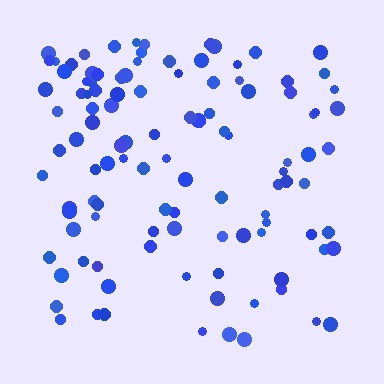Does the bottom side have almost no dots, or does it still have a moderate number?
Still a moderate number, just noticeably fewer than the top.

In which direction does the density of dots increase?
From bottom to top, with the top side densest.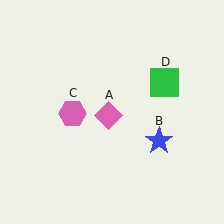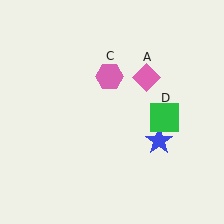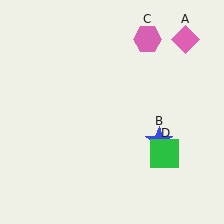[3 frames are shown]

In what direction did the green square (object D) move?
The green square (object D) moved down.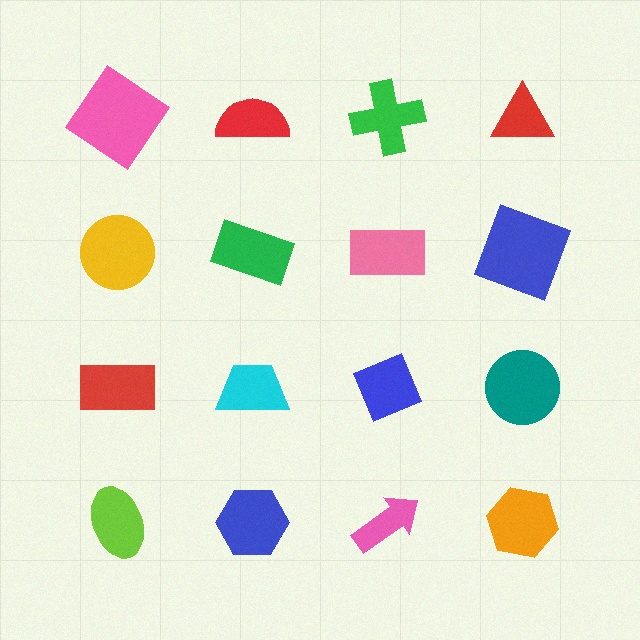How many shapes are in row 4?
4 shapes.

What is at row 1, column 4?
A red triangle.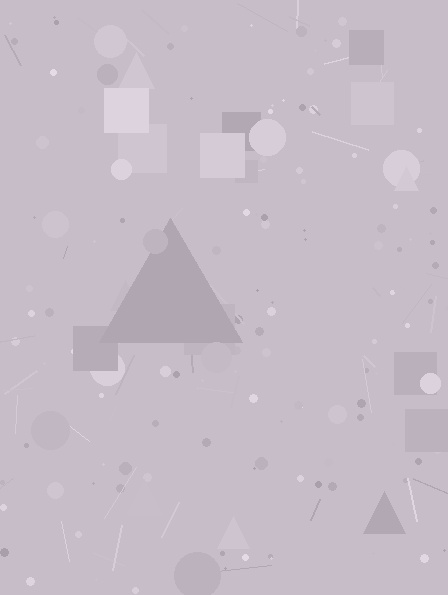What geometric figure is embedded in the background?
A triangle is embedded in the background.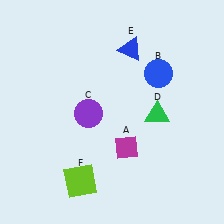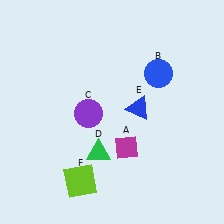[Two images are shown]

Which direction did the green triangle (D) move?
The green triangle (D) moved left.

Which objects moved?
The objects that moved are: the green triangle (D), the blue triangle (E).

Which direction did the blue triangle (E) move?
The blue triangle (E) moved down.